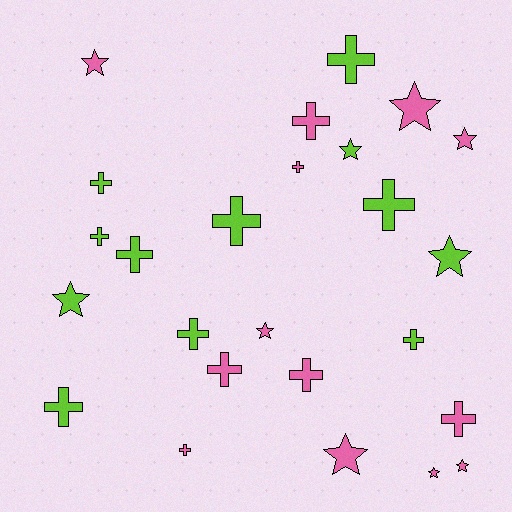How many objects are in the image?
There are 25 objects.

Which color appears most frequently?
Pink, with 13 objects.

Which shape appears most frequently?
Cross, with 15 objects.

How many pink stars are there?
There are 7 pink stars.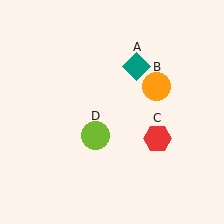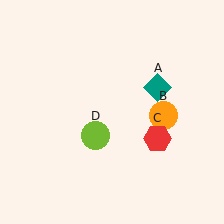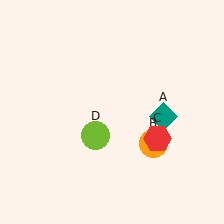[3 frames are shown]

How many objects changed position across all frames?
2 objects changed position: teal diamond (object A), orange circle (object B).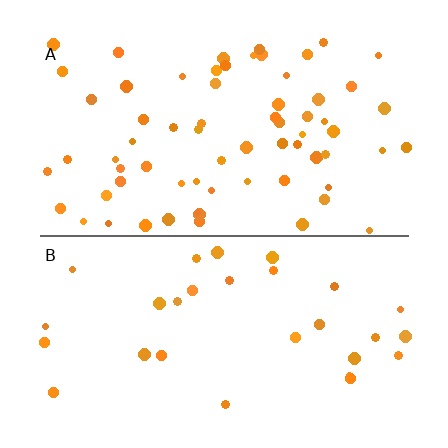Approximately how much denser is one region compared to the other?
Approximately 2.2× — region A over region B.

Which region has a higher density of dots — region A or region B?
A (the top).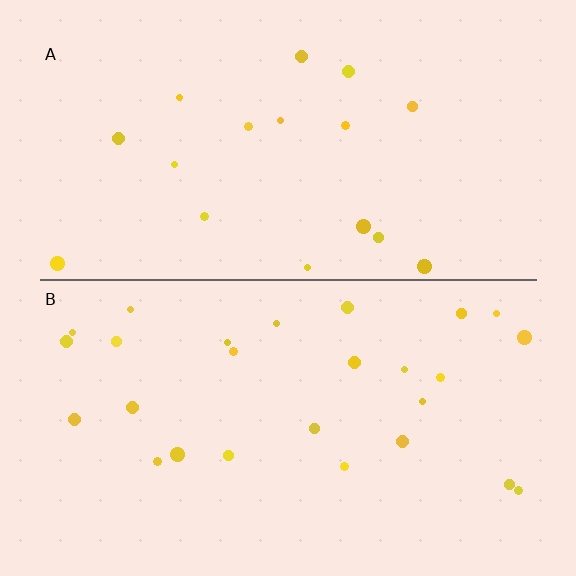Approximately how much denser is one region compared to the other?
Approximately 1.6× — region B over region A.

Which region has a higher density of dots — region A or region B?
B (the bottom).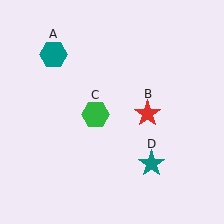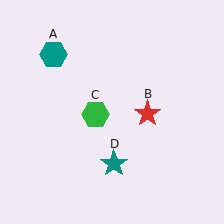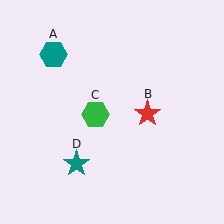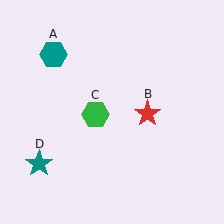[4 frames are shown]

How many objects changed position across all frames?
1 object changed position: teal star (object D).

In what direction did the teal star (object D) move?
The teal star (object D) moved left.